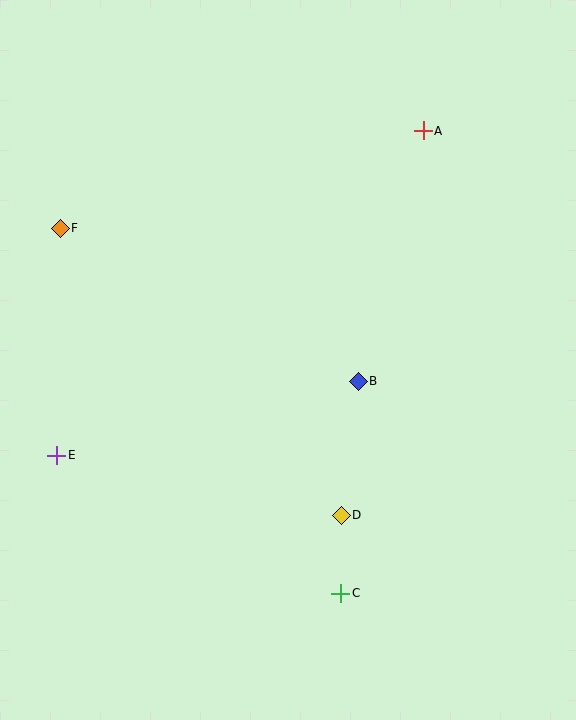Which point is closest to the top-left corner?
Point F is closest to the top-left corner.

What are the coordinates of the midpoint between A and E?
The midpoint between A and E is at (240, 293).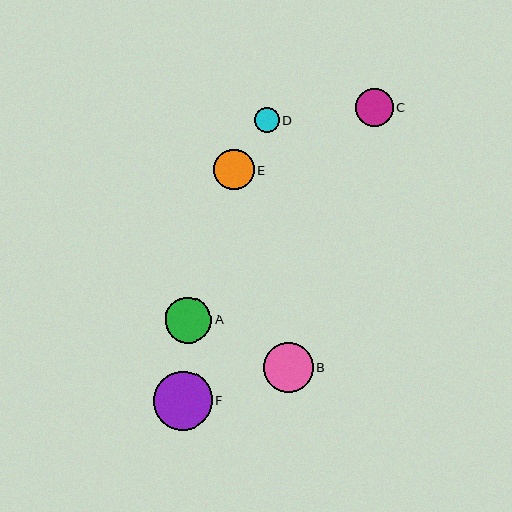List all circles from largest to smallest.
From largest to smallest: F, B, A, E, C, D.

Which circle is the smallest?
Circle D is the smallest with a size of approximately 25 pixels.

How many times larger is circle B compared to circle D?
Circle B is approximately 2.0 times the size of circle D.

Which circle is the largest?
Circle F is the largest with a size of approximately 59 pixels.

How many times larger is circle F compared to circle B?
Circle F is approximately 1.2 times the size of circle B.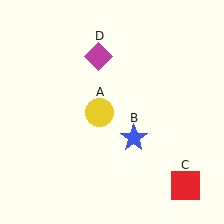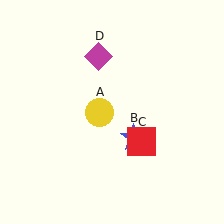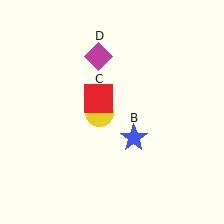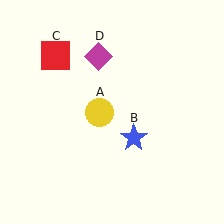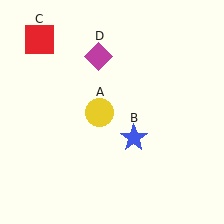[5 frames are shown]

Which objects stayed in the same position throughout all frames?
Yellow circle (object A) and blue star (object B) and magenta diamond (object D) remained stationary.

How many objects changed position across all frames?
1 object changed position: red square (object C).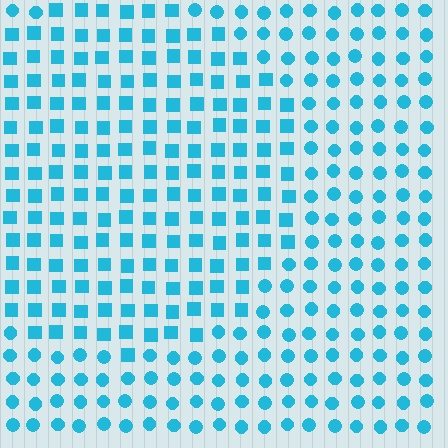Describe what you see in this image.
The image is filled with small cyan elements arranged in a uniform grid. A circle-shaped region contains squares, while the surrounding area contains circles. The boundary is defined purely by the change in element shape.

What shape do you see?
I see a circle.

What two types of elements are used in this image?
The image uses squares inside the circle region and circles outside it.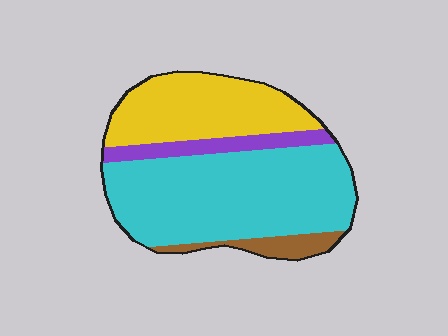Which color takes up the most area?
Cyan, at roughly 55%.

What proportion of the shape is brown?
Brown covers about 5% of the shape.